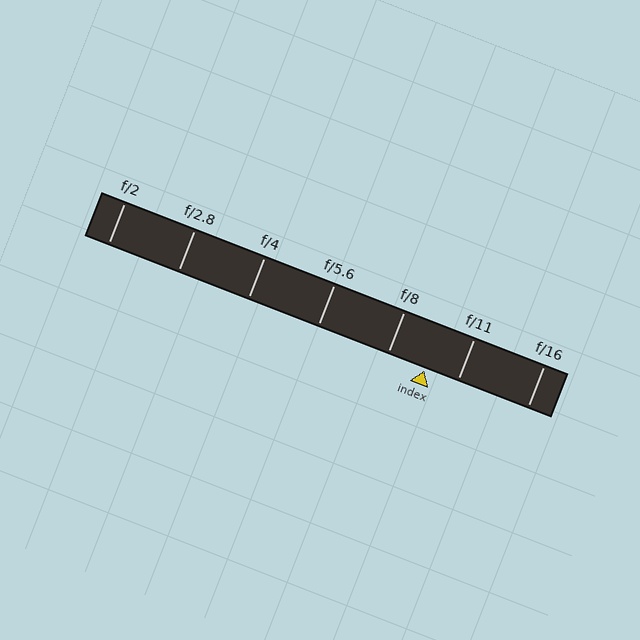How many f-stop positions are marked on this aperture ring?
There are 7 f-stop positions marked.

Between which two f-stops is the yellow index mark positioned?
The index mark is between f/8 and f/11.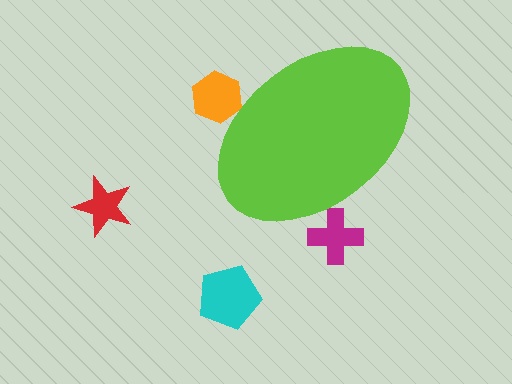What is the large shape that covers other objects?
A lime ellipse.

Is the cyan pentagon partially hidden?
No, the cyan pentagon is fully visible.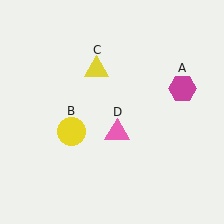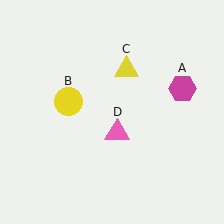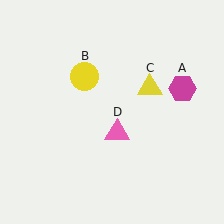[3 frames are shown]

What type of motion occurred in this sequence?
The yellow circle (object B), yellow triangle (object C) rotated clockwise around the center of the scene.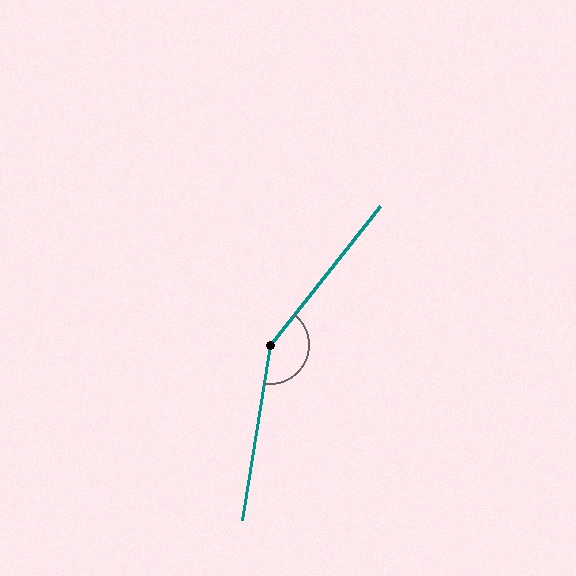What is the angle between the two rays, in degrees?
Approximately 151 degrees.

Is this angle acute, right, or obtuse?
It is obtuse.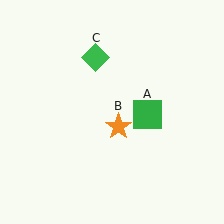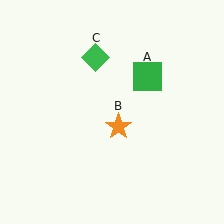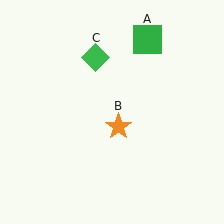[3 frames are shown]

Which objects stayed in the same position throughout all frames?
Orange star (object B) and green diamond (object C) remained stationary.